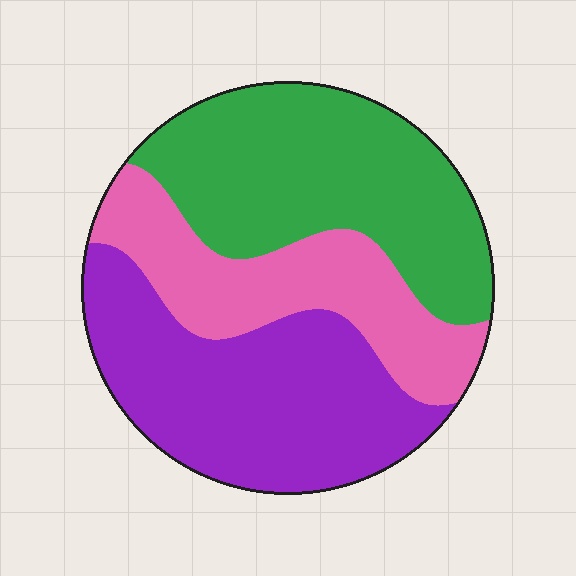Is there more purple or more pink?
Purple.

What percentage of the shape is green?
Green takes up about three eighths (3/8) of the shape.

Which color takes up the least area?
Pink, at roughly 25%.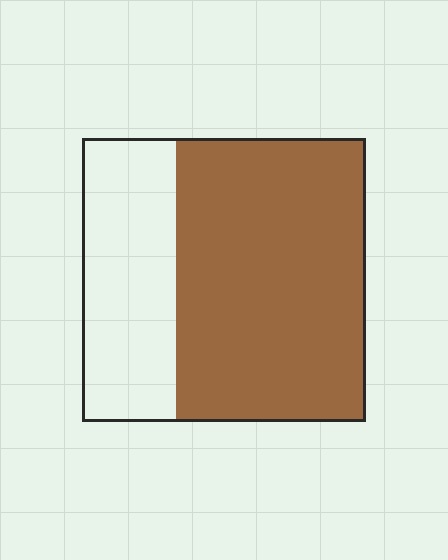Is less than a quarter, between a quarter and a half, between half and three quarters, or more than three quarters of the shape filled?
Between half and three quarters.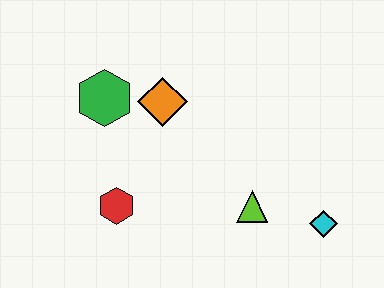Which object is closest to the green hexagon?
The orange diamond is closest to the green hexagon.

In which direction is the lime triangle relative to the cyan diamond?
The lime triangle is to the left of the cyan diamond.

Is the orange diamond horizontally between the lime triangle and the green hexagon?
Yes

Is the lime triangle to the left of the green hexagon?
No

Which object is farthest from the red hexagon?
The cyan diamond is farthest from the red hexagon.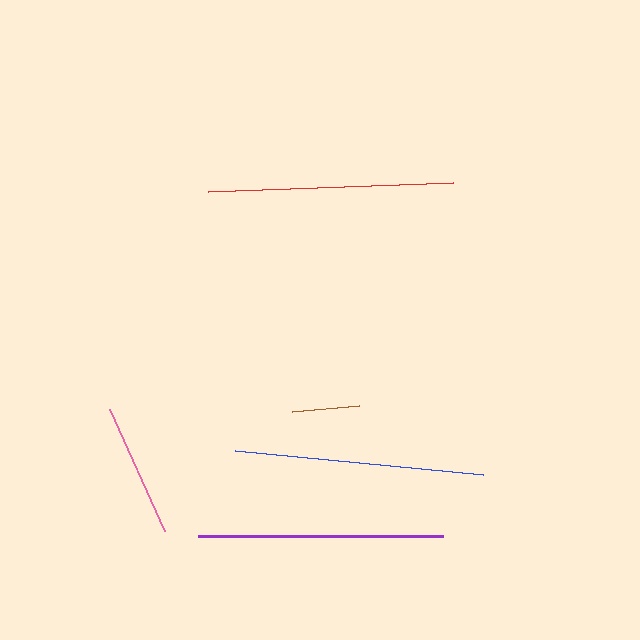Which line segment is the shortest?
The brown line is the shortest at approximately 67 pixels.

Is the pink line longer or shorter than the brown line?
The pink line is longer than the brown line.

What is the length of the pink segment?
The pink segment is approximately 134 pixels long.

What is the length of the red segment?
The red segment is approximately 245 pixels long.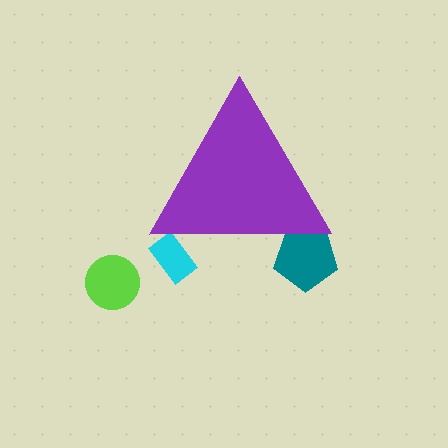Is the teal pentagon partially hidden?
Yes, the teal pentagon is partially hidden behind the purple triangle.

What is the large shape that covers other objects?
A purple triangle.